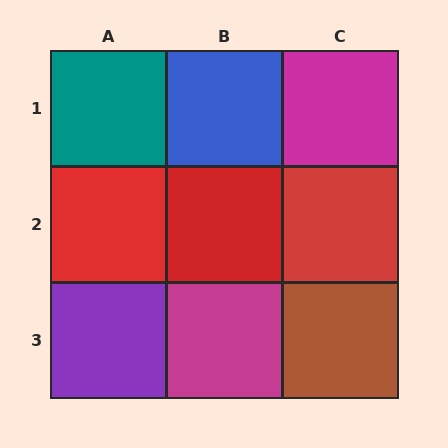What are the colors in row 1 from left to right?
Teal, blue, magenta.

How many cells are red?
3 cells are red.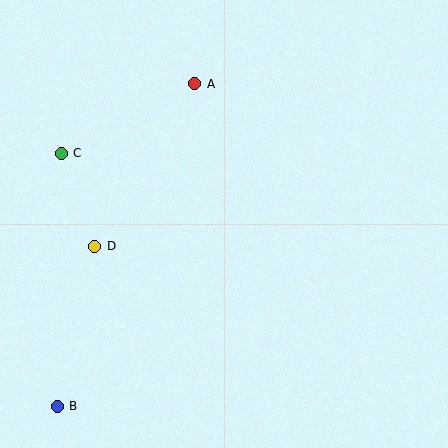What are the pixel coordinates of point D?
Point D is at (95, 246).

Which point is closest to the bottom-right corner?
Point B is closest to the bottom-right corner.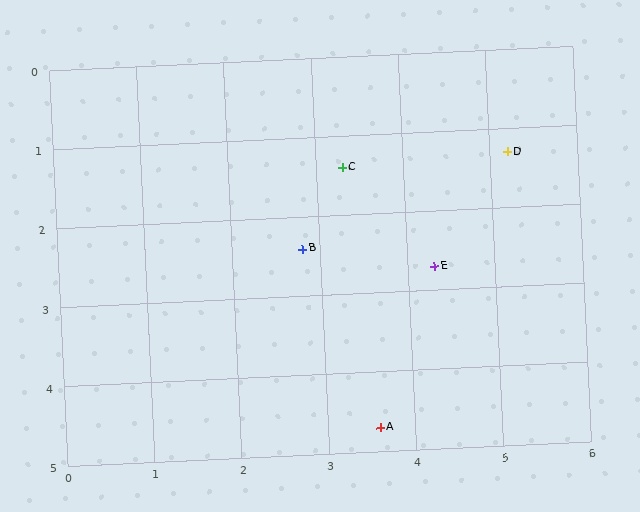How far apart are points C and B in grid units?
Points C and B are about 1.1 grid units apart.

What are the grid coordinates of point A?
Point A is at approximately (3.6, 4.7).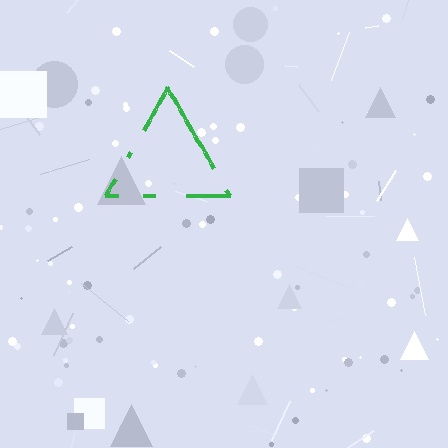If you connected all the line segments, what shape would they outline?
They would outline a triangle.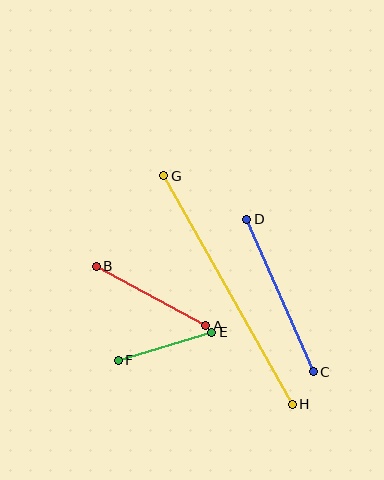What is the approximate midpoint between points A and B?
The midpoint is at approximately (151, 296) pixels.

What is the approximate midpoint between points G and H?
The midpoint is at approximately (228, 290) pixels.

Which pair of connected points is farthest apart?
Points G and H are farthest apart.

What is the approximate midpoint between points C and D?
The midpoint is at approximately (280, 295) pixels.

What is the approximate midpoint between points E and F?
The midpoint is at approximately (165, 346) pixels.